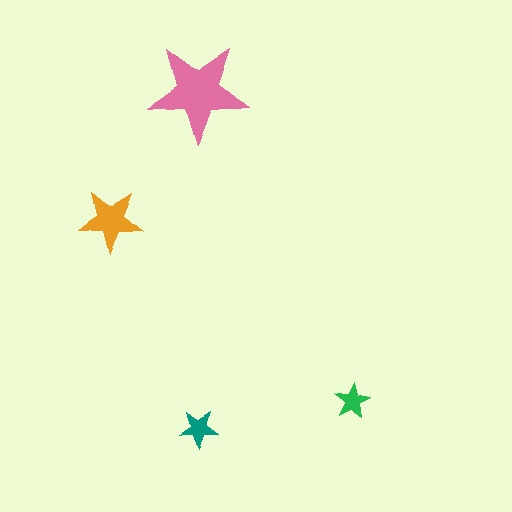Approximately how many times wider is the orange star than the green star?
About 1.5 times wider.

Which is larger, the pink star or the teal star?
The pink one.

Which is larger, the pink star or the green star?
The pink one.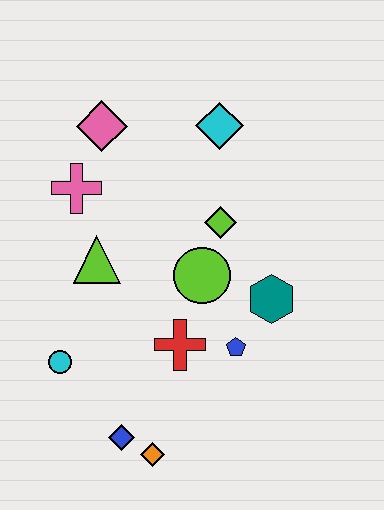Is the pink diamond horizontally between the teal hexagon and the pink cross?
Yes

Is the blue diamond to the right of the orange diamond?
No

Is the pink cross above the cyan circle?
Yes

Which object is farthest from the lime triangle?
The orange diamond is farthest from the lime triangle.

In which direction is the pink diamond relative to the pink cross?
The pink diamond is above the pink cross.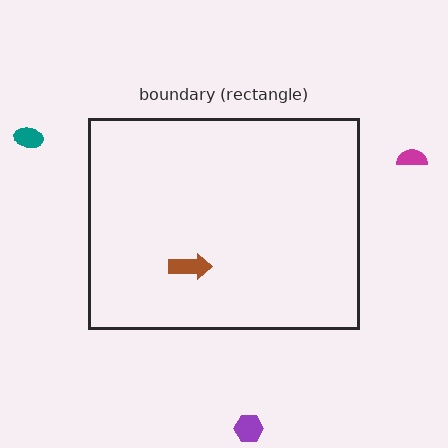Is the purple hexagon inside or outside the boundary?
Outside.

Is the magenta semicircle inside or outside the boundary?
Outside.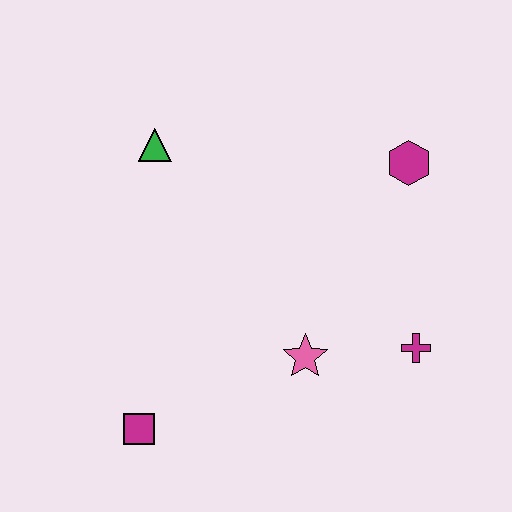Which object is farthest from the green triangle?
The magenta cross is farthest from the green triangle.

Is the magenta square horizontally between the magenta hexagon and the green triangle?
No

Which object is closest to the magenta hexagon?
The magenta cross is closest to the magenta hexagon.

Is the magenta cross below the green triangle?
Yes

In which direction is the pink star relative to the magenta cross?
The pink star is to the left of the magenta cross.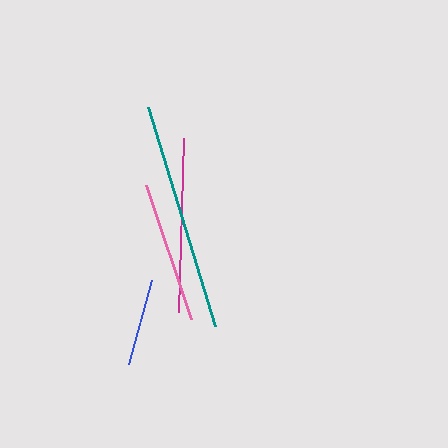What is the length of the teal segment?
The teal segment is approximately 229 pixels long.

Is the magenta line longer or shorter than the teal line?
The teal line is longer than the magenta line.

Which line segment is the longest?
The teal line is the longest at approximately 229 pixels.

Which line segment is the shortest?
The blue line is the shortest at approximately 87 pixels.